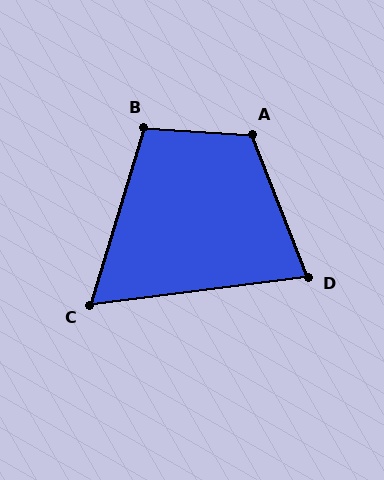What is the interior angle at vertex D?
Approximately 76 degrees (acute).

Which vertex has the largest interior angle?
A, at approximately 114 degrees.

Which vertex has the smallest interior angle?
C, at approximately 66 degrees.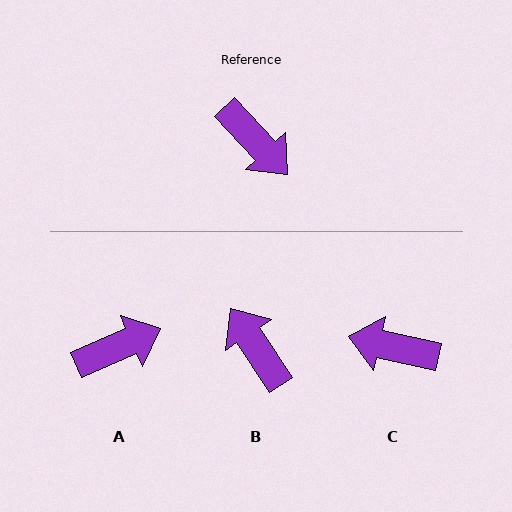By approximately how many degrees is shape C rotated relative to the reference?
Approximately 145 degrees clockwise.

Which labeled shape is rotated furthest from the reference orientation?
B, about 171 degrees away.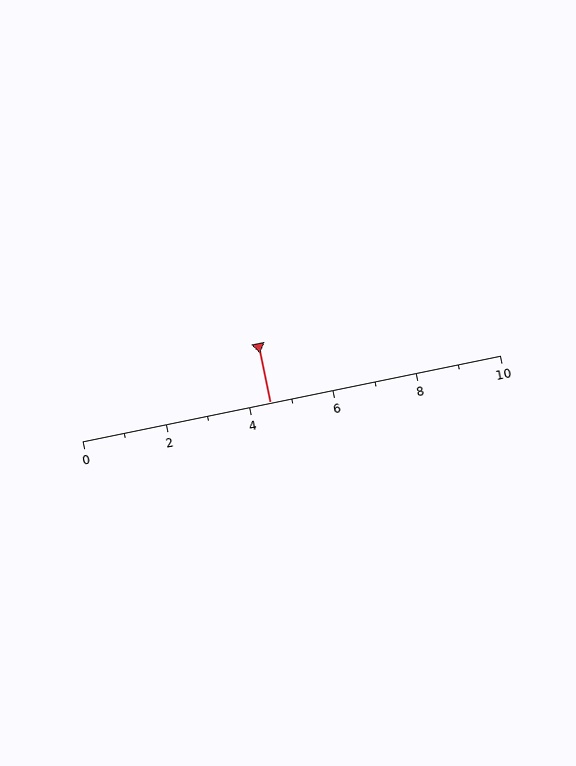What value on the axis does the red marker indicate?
The marker indicates approximately 4.5.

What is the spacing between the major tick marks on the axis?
The major ticks are spaced 2 apart.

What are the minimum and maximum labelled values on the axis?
The axis runs from 0 to 10.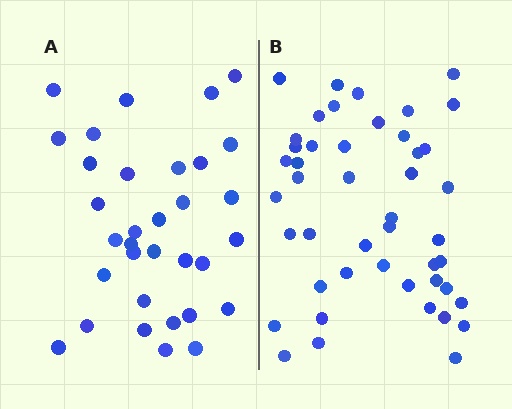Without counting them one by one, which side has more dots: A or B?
Region B (the right region) has more dots.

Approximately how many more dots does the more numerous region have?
Region B has approximately 15 more dots than region A.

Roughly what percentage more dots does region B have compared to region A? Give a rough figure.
About 40% more.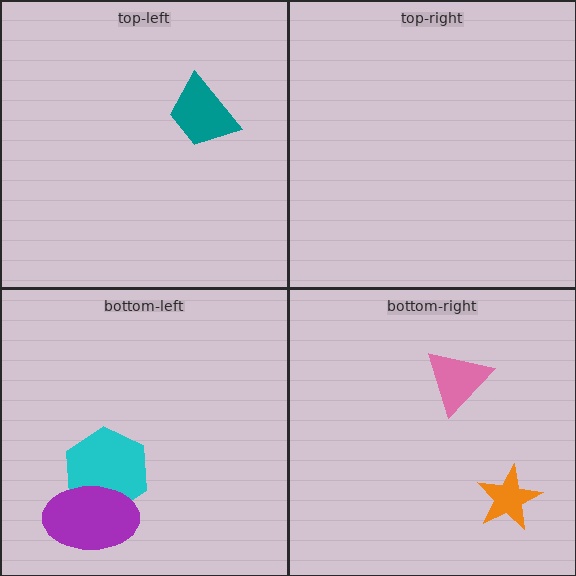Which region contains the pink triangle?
The bottom-right region.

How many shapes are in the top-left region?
1.